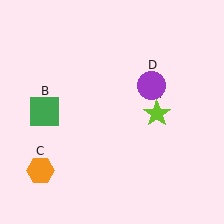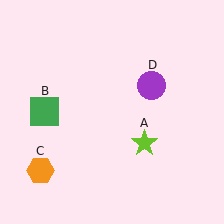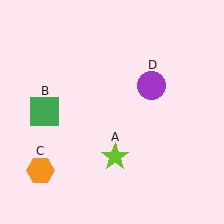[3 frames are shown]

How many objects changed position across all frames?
1 object changed position: lime star (object A).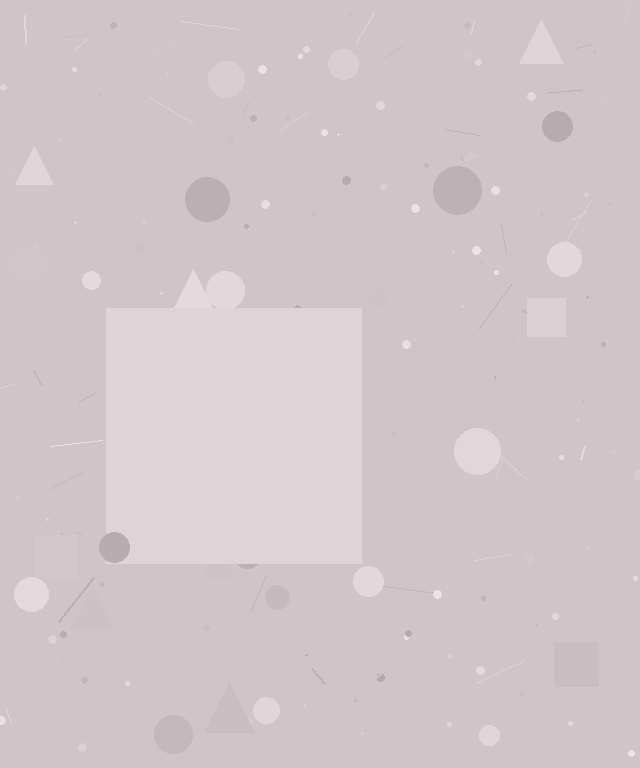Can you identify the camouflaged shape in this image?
The camouflaged shape is a square.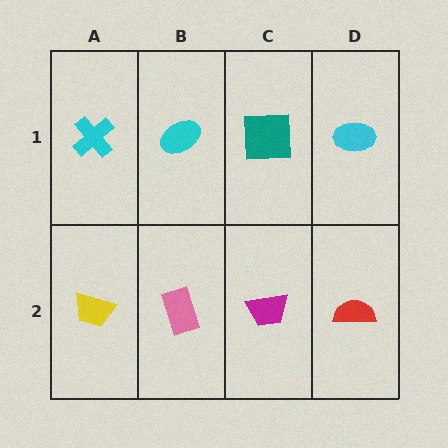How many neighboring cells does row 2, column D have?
2.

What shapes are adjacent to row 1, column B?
A pink rectangle (row 2, column B), a cyan cross (row 1, column A), a teal square (row 1, column C).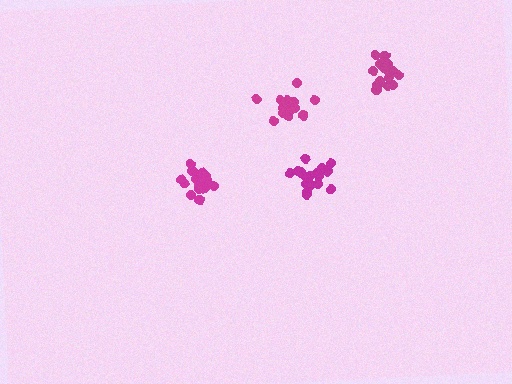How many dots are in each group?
Group 1: 18 dots, Group 2: 17 dots, Group 3: 17 dots, Group 4: 19 dots (71 total).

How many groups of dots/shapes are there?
There are 4 groups.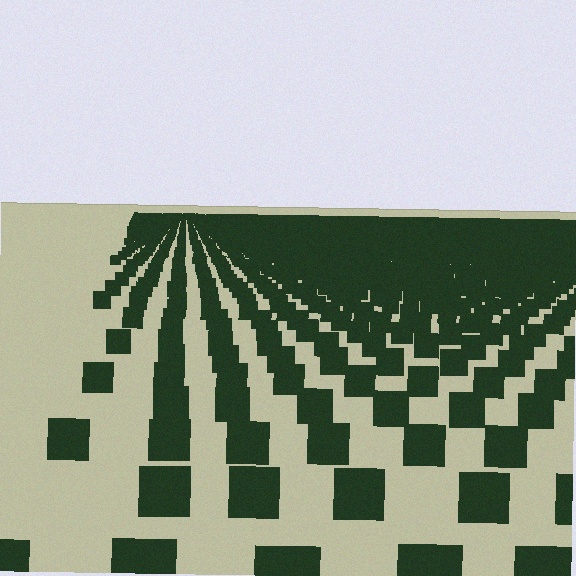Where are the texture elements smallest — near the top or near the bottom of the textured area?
Near the top.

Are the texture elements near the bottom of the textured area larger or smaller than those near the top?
Larger. Near the bottom, elements are closer to the viewer and appear at a bigger on-screen size.